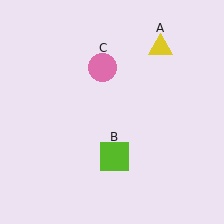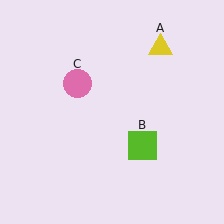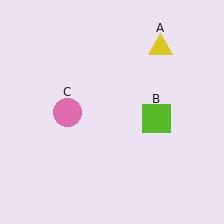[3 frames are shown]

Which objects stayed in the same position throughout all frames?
Yellow triangle (object A) remained stationary.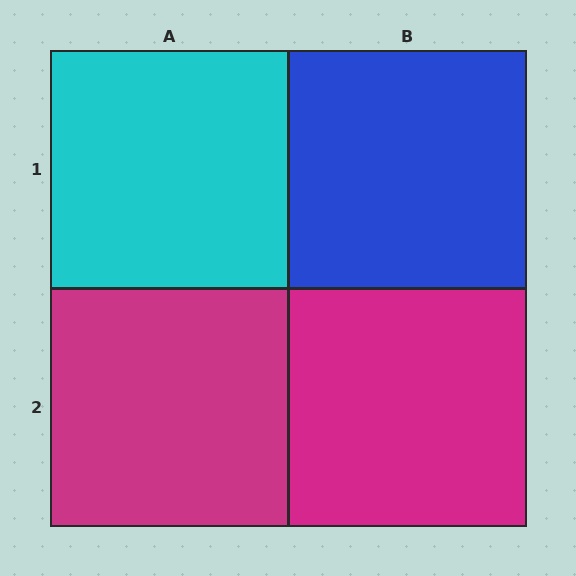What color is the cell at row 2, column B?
Magenta.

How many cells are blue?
1 cell is blue.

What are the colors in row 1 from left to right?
Cyan, blue.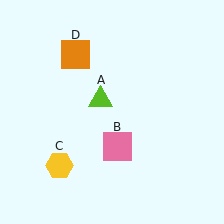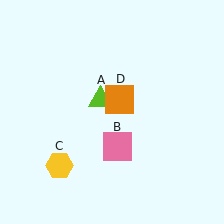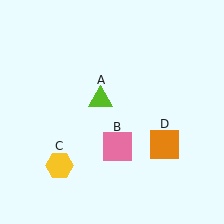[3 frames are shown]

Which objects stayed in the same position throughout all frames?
Lime triangle (object A) and pink square (object B) and yellow hexagon (object C) remained stationary.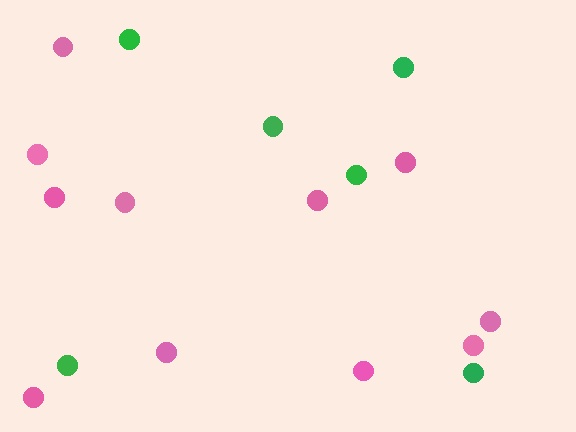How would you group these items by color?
There are 2 groups: one group of pink circles (11) and one group of green circles (6).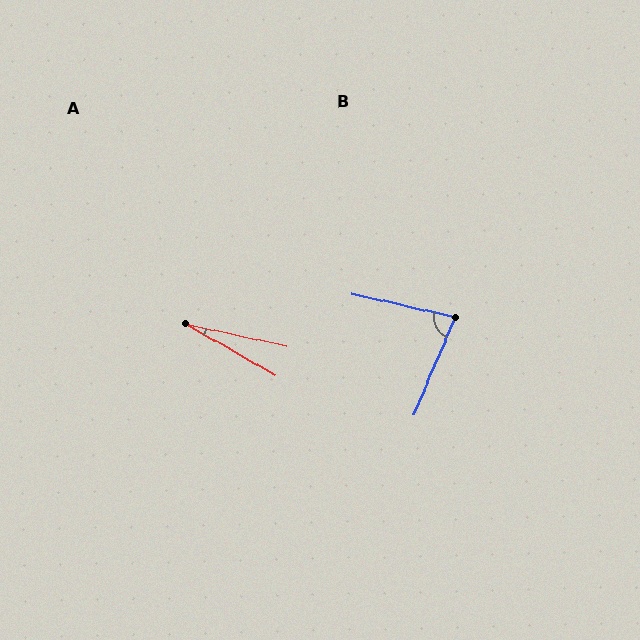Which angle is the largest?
B, at approximately 80 degrees.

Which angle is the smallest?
A, at approximately 17 degrees.